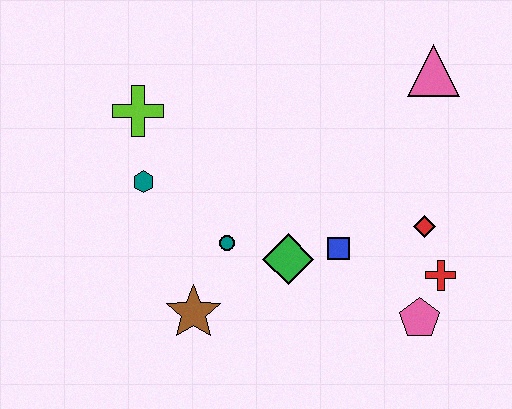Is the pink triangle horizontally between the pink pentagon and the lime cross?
No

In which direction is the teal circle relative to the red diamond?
The teal circle is to the left of the red diamond.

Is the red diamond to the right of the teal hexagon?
Yes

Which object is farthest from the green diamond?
The pink triangle is farthest from the green diamond.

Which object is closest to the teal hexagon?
The lime cross is closest to the teal hexagon.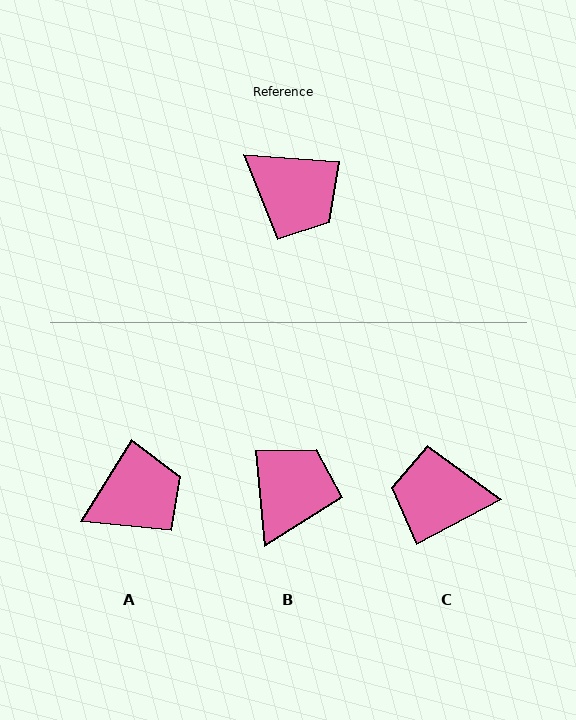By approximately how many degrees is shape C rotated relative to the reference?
Approximately 148 degrees clockwise.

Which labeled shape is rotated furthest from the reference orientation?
C, about 148 degrees away.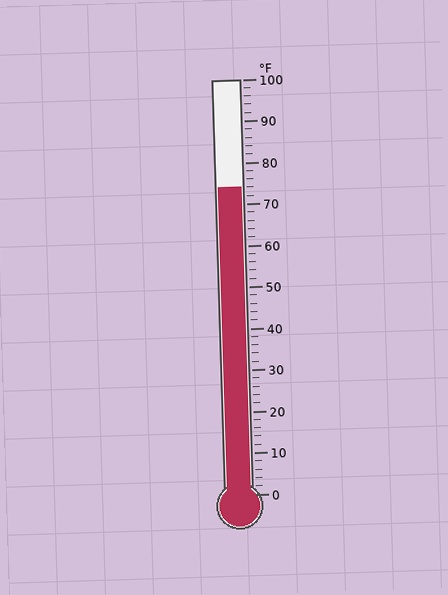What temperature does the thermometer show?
The thermometer shows approximately 74°F.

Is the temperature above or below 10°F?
The temperature is above 10°F.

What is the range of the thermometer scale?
The thermometer scale ranges from 0°F to 100°F.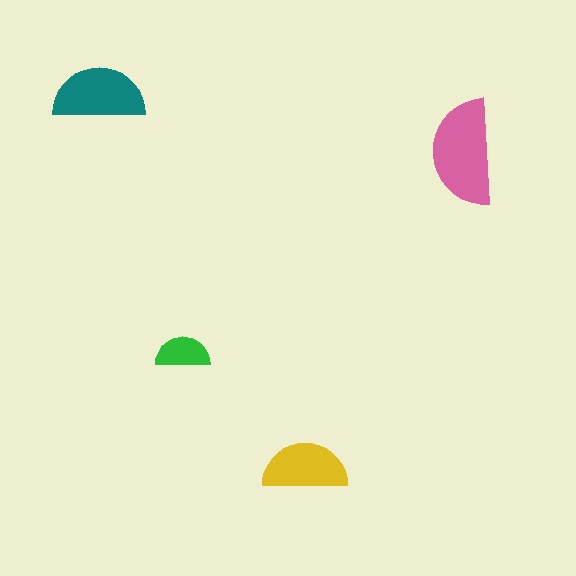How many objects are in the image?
There are 4 objects in the image.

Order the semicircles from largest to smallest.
the pink one, the teal one, the yellow one, the green one.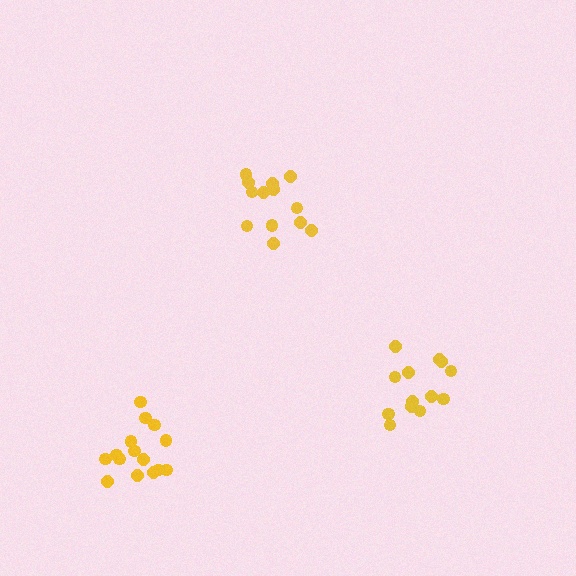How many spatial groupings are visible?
There are 3 spatial groupings.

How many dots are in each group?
Group 1: 13 dots, Group 2: 15 dots, Group 3: 13 dots (41 total).